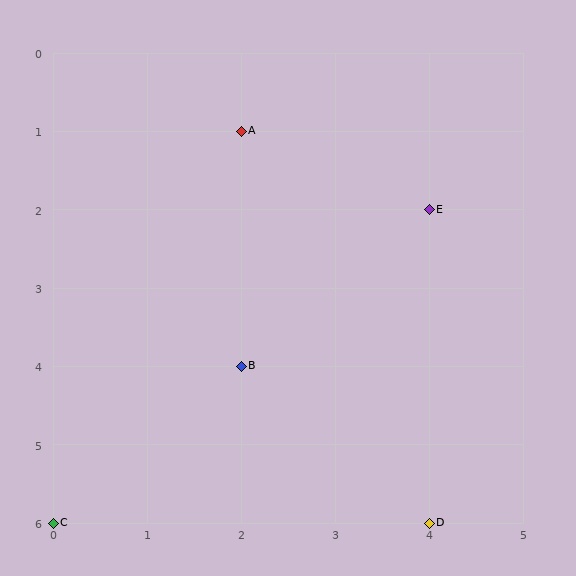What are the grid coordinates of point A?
Point A is at grid coordinates (2, 1).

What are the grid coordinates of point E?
Point E is at grid coordinates (4, 2).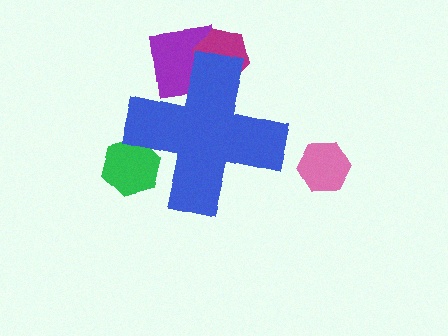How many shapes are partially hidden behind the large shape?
3 shapes are partially hidden.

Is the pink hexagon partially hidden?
No, the pink hexagon is fully visible.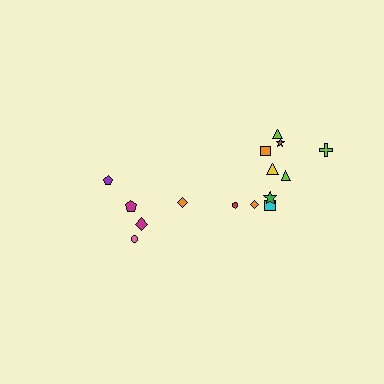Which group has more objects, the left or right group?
The right group.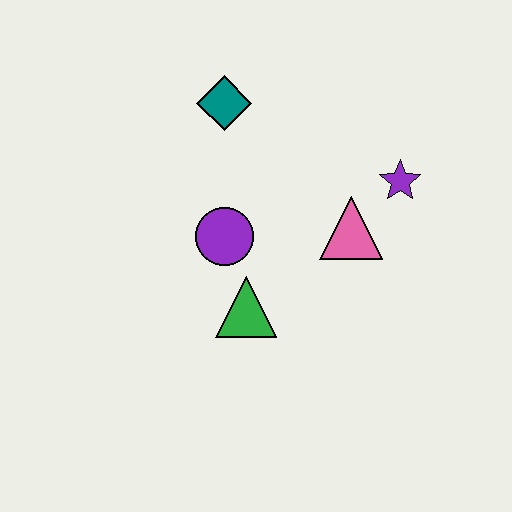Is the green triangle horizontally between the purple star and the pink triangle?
No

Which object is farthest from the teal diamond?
The green triangle is farthest from the teal diamond.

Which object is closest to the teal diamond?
The purple circle is closest to the teal diamond.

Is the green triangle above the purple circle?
No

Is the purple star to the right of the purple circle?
Yes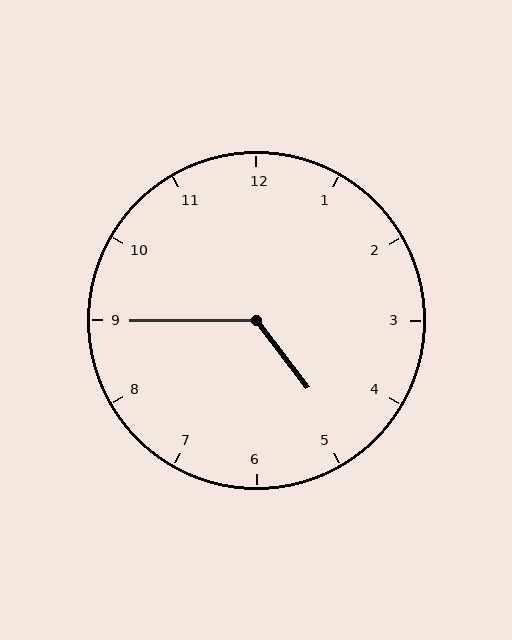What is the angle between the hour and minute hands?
Approximately 128 degrees.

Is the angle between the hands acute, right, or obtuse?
It is obtuse.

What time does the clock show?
4:45.